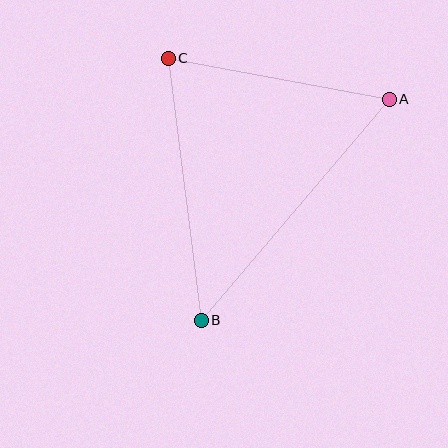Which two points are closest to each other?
Points A and C are closest to each other.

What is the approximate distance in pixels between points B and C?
The distance between B and C is approximately 264 pixels.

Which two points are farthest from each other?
Points A and B are farthest from each other.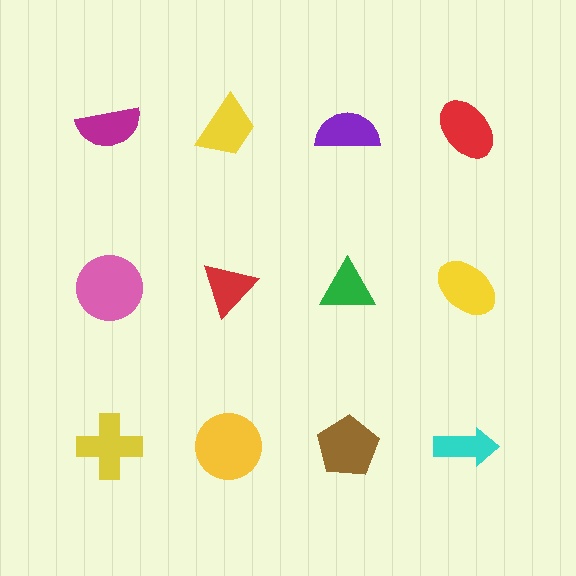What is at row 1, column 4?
A red ellipse.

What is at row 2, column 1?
A pink circle.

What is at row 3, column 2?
A yellow circle.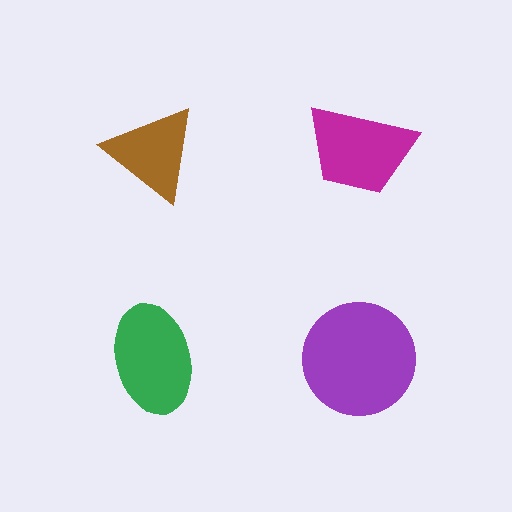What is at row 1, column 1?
A brown triangle.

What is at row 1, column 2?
A magenta trapezoid.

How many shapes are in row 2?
2 shapes.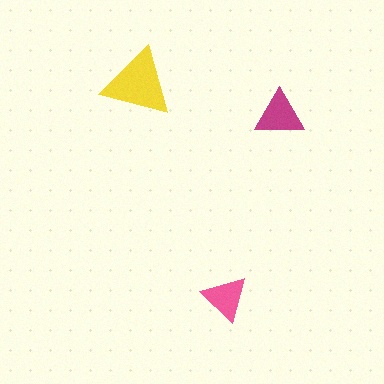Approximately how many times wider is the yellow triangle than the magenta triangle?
About 1.5 times wider.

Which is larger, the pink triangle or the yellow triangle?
The yellow one.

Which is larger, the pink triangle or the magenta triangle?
The magenta one.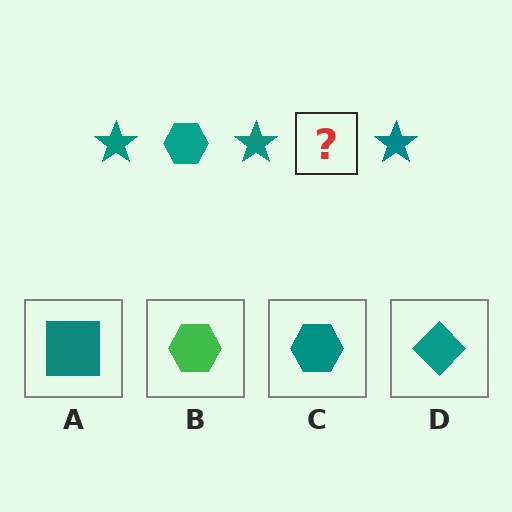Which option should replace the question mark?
Option C.